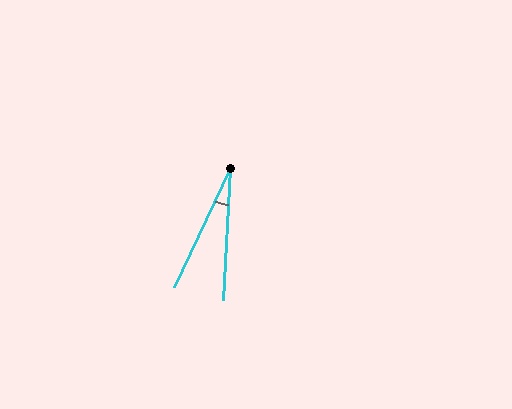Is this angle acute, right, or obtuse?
It is acute.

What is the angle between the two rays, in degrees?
Approximately 22 degrees.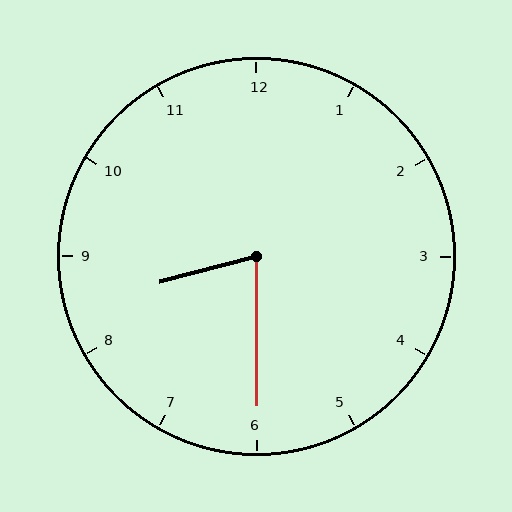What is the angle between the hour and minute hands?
Approximately 75 degrees.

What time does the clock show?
8:30.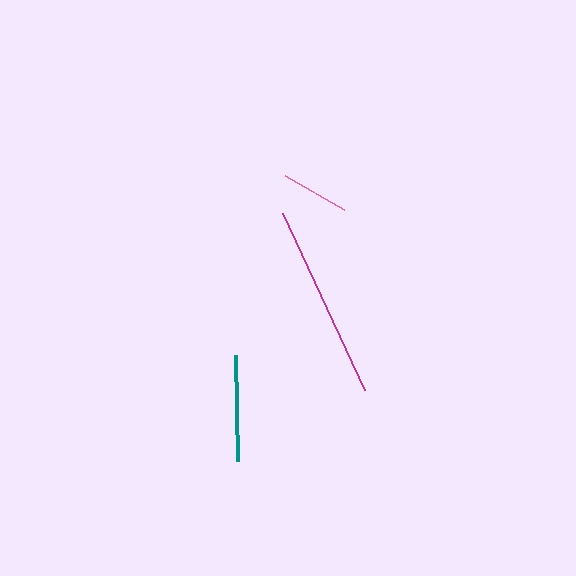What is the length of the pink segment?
The pink segment is approximately 68 pixels long.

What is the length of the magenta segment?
The magenta segment is approximately 195 pixels long.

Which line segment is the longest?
The magenta line is the longest at approximately 195 pixels.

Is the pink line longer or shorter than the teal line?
The teal line is longer than the pink line.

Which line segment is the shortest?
The pink line is the shortest at approximately 68 pixels.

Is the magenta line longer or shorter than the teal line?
The magenta line is longer than the teal line.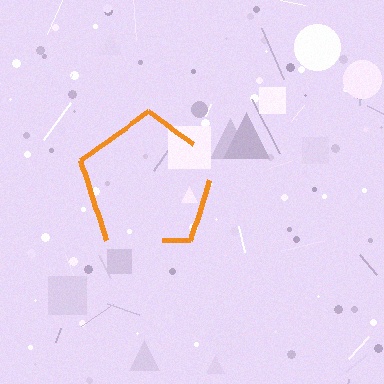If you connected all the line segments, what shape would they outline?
They would outline a pentagon.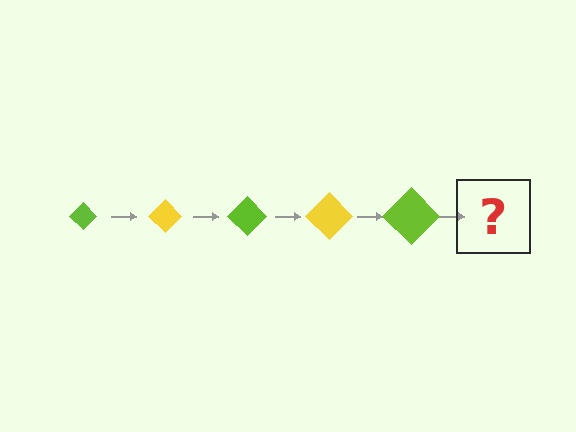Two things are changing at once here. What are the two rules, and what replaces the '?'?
The two rules are that the diamond grows larger each step and the color cycles through lime and yellow. The '?' should be a yellow diamond, larger than the previous one.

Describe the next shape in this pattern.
It should be a yellow diamond, larger than the previous one.